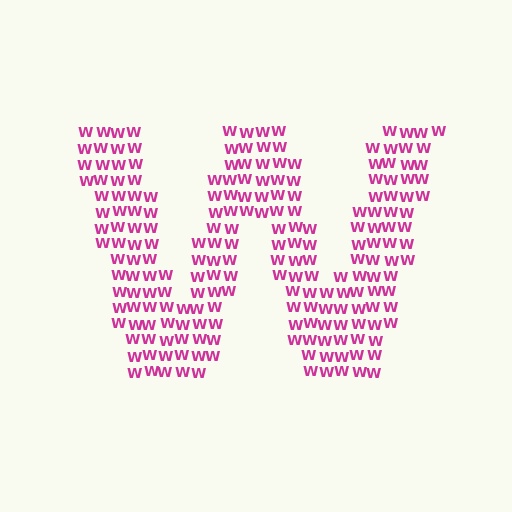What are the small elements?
The small elements are letter W's.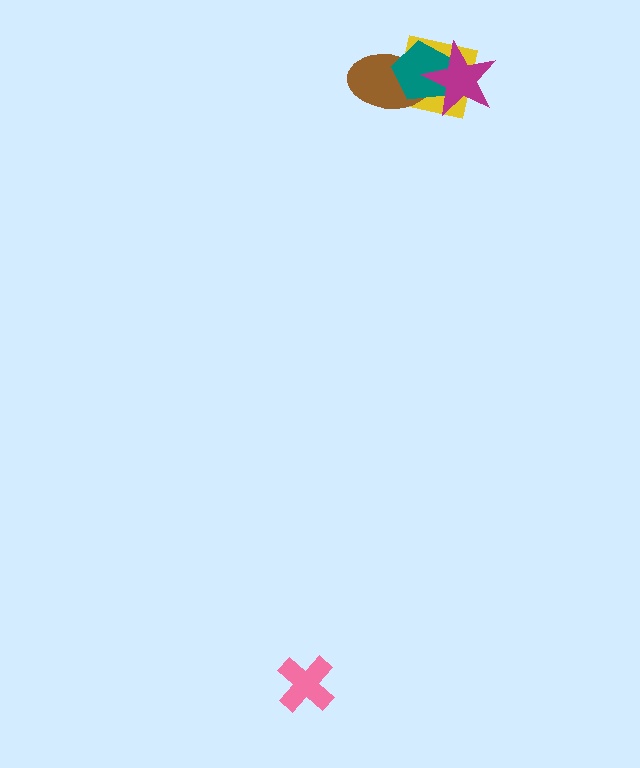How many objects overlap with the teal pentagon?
3 objects overlap with the teal pentagon.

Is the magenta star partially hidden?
No, no other shape covers it.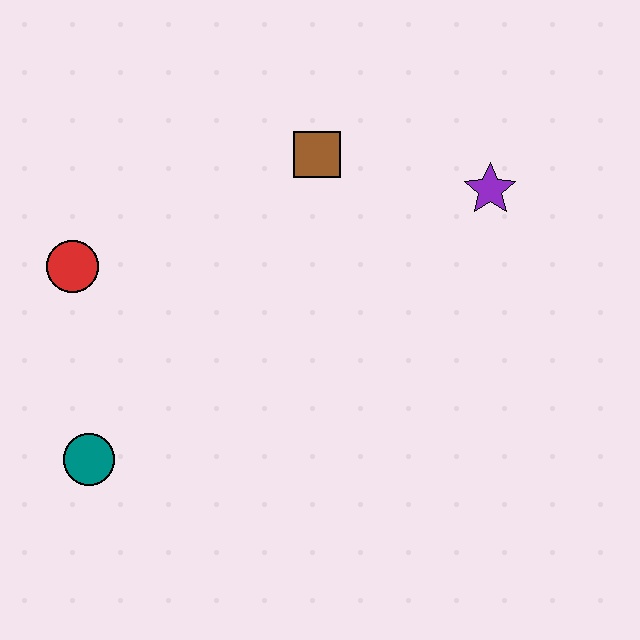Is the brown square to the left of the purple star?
Yes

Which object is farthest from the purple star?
The teal circle is farthest from the purple star.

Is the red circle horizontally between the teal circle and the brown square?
No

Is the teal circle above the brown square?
No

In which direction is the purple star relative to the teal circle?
The purple star is to the right of the teal circle.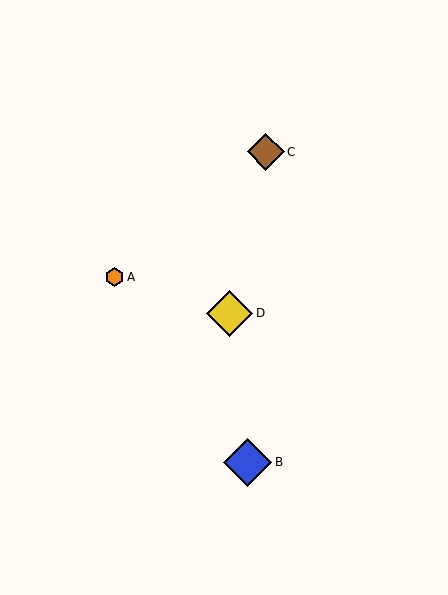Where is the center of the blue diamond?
The center of the blue diamond is at (248, 462).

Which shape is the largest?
The blue diamond (labeled B) is the largest.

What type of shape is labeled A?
Shape A is an orange hexagon.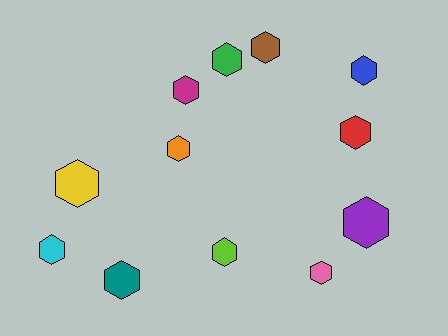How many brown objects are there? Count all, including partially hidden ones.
There is 1 brown object.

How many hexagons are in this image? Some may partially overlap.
There are 12 hexagons.